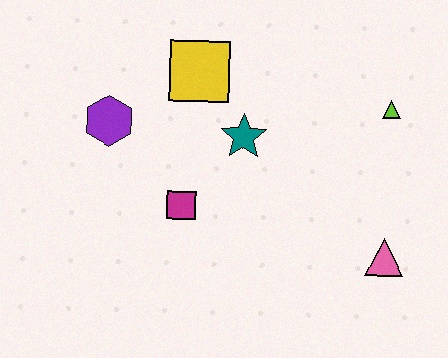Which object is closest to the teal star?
The yellow square is closest to the teal star.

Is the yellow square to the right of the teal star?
No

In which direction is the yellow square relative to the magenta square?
The yellow square is above the magenta square.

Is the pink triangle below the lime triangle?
Yes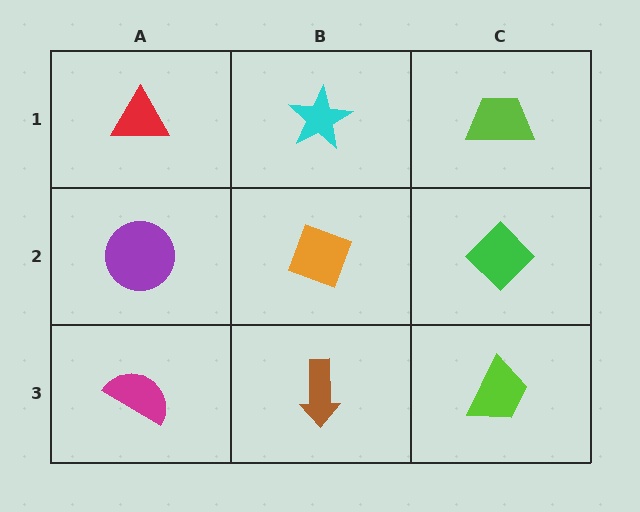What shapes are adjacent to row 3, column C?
A green diamond (row 2, column C), a brown arrow (row 3, column B).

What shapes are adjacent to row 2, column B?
A cyan star (row 1, column B), a brown arrow (row 3, column B), a purple circle (row 2, column A), a green diamond (row 2, column C).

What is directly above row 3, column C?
A green diamond.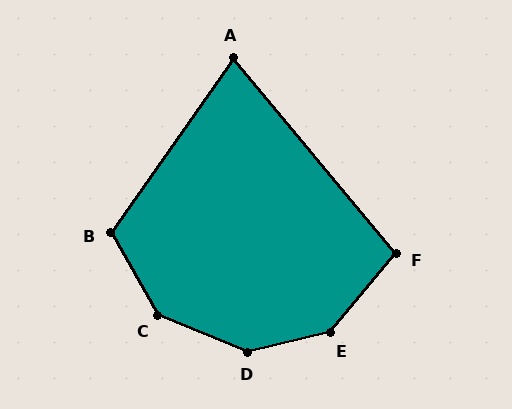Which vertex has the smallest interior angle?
A, at approximately 75 degrees.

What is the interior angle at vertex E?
Approximately 143 degrees (obtuse).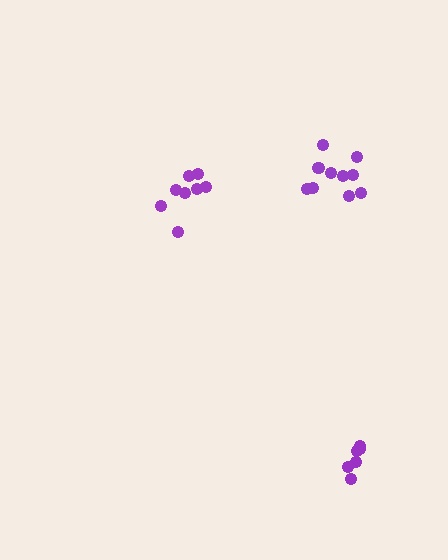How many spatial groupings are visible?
There are 3 spatial groupings.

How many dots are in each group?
Group 1: 10 dots, Group 2: 8 dots, Group 3: 6 dots (24 total).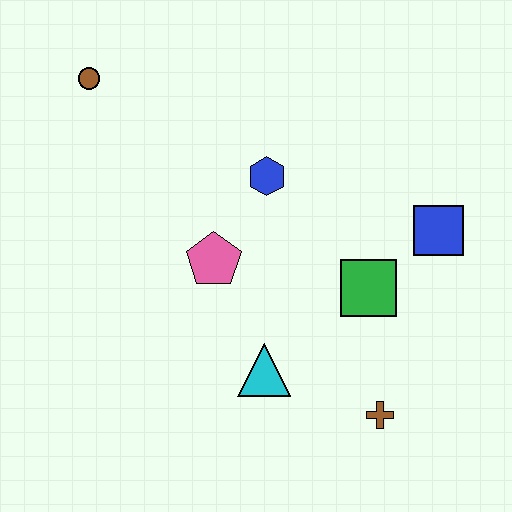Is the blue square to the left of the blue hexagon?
No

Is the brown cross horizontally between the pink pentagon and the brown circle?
No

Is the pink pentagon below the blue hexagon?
Yes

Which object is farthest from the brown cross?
The brown circle is farthest from the brown cross.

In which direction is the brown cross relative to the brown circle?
The brown cross is below the brown circle.